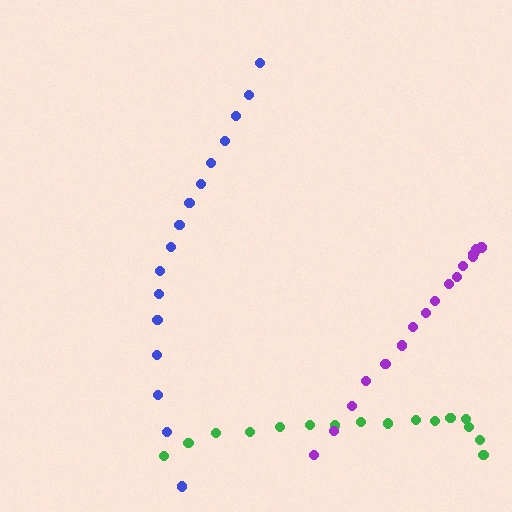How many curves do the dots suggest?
There are 3 distinct paths.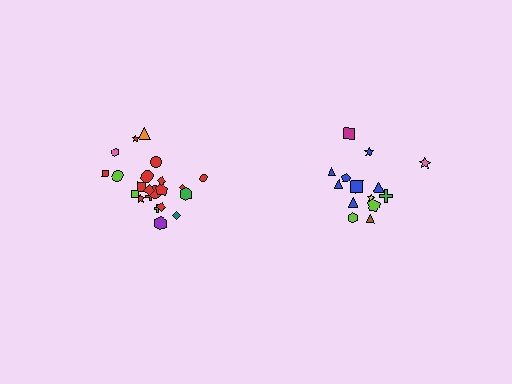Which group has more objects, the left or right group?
The left group.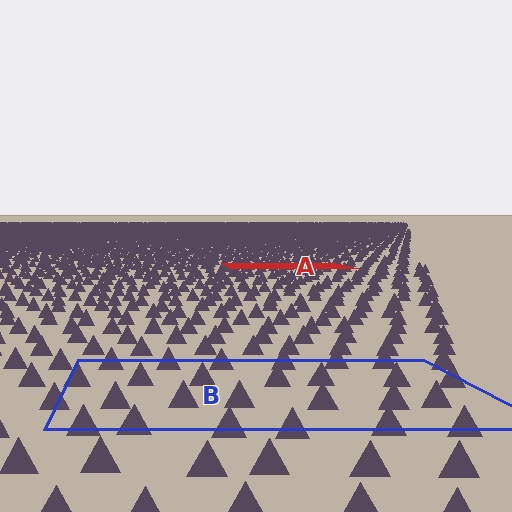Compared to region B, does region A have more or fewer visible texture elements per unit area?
Region A has more texture elements per unit area — they are packed more densely because it is farther away.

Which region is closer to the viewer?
Region B is closer. The texture elements there are larger and more spread out.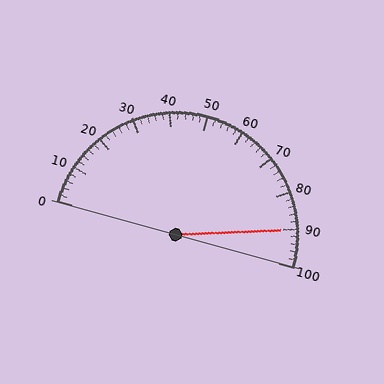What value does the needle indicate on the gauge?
The needle indicates approximately 90.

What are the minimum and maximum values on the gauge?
The gauge ranges from 0 to 100.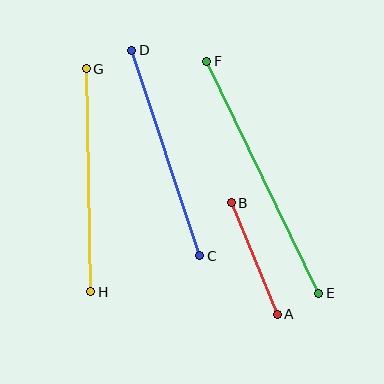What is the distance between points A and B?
The distance is approximately 121 pixels.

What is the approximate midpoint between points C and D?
The midpoint is at approximately (166, 153) pixels.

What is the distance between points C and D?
The distance is approximately 216 pixels.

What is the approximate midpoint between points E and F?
The midpoint is at approximately (263, 177) pixels.